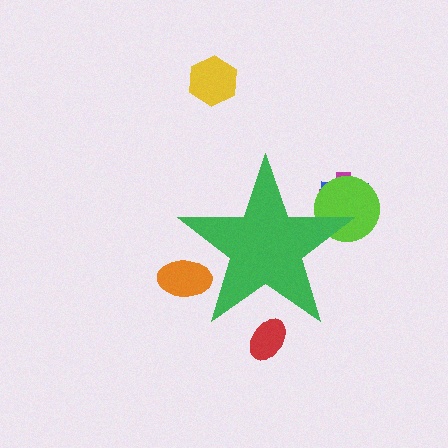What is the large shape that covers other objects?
A green star.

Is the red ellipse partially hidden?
Yes, the red ellipse is partially hidden behind the green star.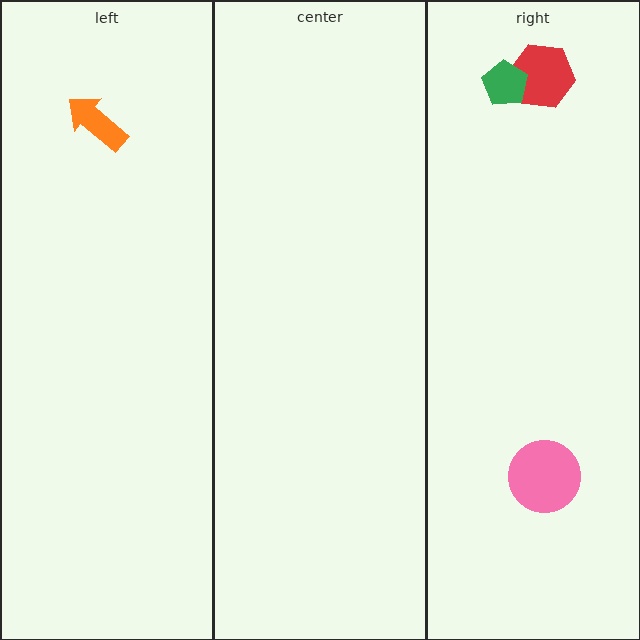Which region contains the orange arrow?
The left region.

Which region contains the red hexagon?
The right region.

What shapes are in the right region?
The red hexagon, the green pentagon, the pink circle.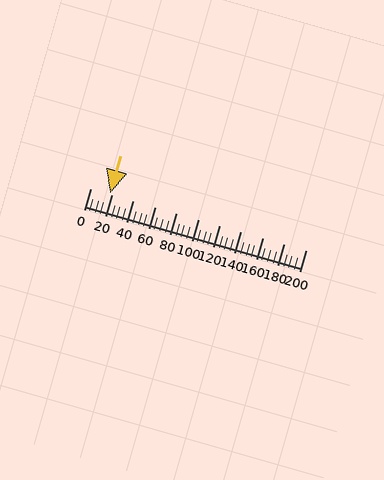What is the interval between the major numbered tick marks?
The major tick marks are spaced 20 units apart.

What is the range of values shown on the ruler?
The ruler shows values from 0 to 200.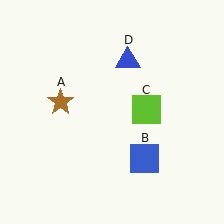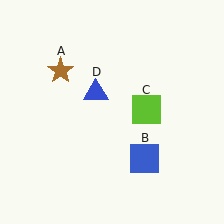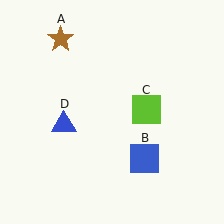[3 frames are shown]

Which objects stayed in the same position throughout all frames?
Blue square (object B) and lime square (object C) remained stationary.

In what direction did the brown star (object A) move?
The brown star (object A) moved up.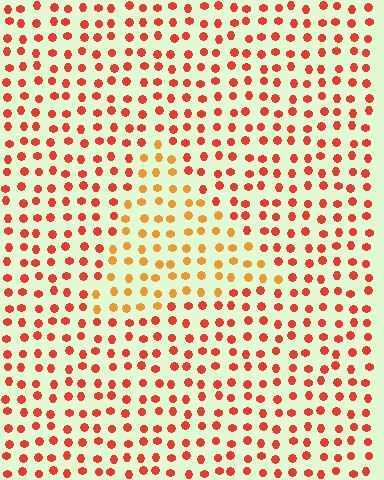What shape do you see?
I see a triangle.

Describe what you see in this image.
The image is filled with small red elements in a uniform arrangement. A triangle-shaped region is visible where the elements are tinted to a slightly different hue, forming a subtle color boundary.